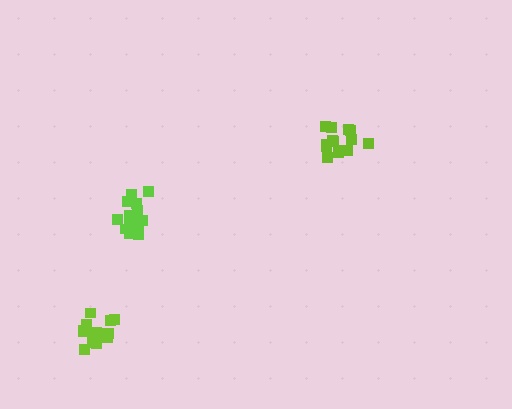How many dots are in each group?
Group 1: 14 dots, Group 2: 16 dots, Group 3: 17 dots (47 total).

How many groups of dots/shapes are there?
There are 3 groups.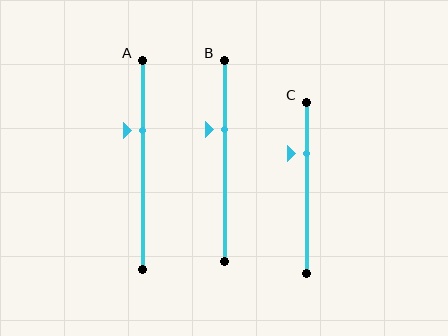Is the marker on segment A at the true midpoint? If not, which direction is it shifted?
No, the marker on segment A is shifted upward by about 16% of the segment length.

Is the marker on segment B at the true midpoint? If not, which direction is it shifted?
No, the marker on segment B is shifted upward by about 16% of the segment length.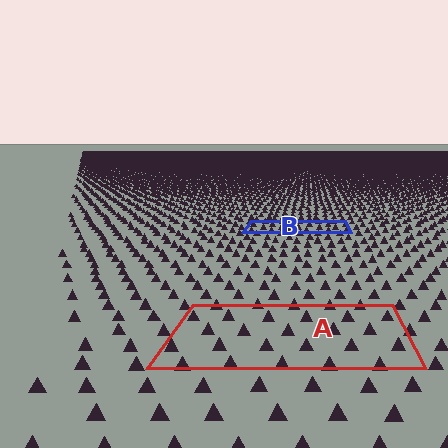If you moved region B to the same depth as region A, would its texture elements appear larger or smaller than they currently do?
They would appear larger. At a closer depth, the same texture elements are projected at a bigger on-screen size.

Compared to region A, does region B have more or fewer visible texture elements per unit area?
Region B has more texture elements per unit area — they are packed more densely because it is farther away.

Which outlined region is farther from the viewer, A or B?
Region B is farther from the viewer — the texture elements inside it appear smaller and more densely packed.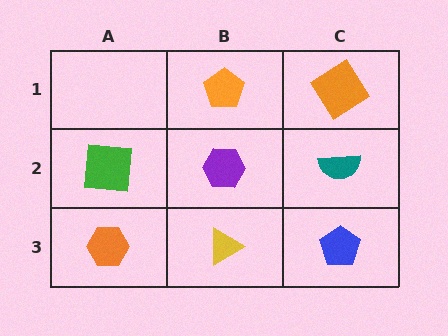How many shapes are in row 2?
3 shapes.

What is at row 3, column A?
An orange hexagon.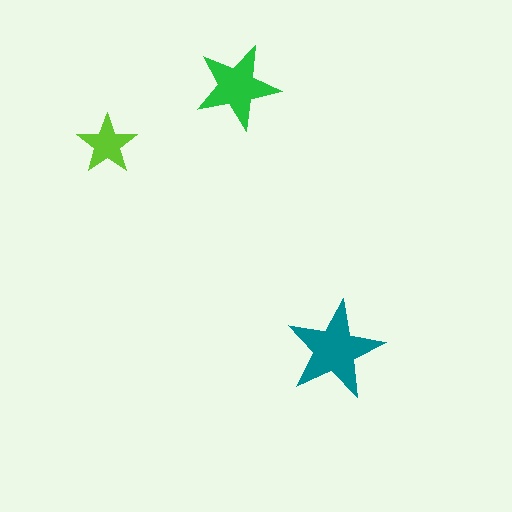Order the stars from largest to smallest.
the teal one, the green one, the lime one.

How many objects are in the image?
There are 3 objects in the image.